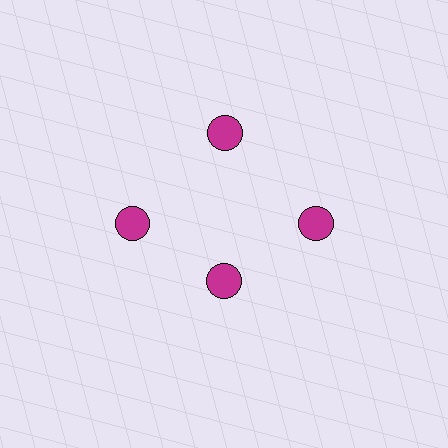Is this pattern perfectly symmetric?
No. The 4 magenta circles are arranged in a ring, but one element near the 6 o'clock position is pulled inward toward the center, breaking the 4-fold rotational symmetry.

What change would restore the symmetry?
The symmetry would be restored by moving it outward, back onto the ring so that all 4 circles sit at equal angles and equal distance from the center.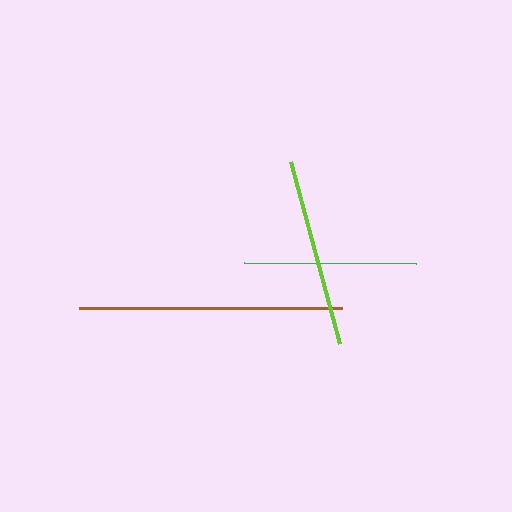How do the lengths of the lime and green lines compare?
The lime and green lines are approximately the same length.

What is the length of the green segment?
The green segment is approximately 172 pixels long.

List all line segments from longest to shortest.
From longest to shortest: brown, lime, green.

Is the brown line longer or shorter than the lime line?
The brown line is longer than the lime line.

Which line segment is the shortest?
The green line is the shortest at approximately 172 pixels.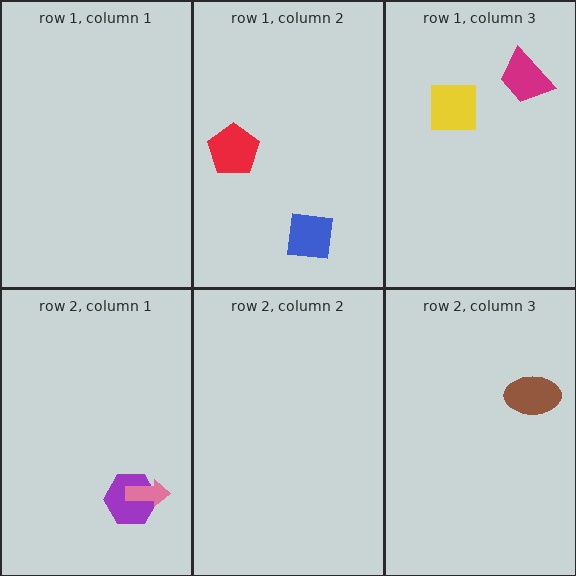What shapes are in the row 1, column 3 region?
The yellow square, the magenta trapezoid.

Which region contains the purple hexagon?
The row 2, column 1 region.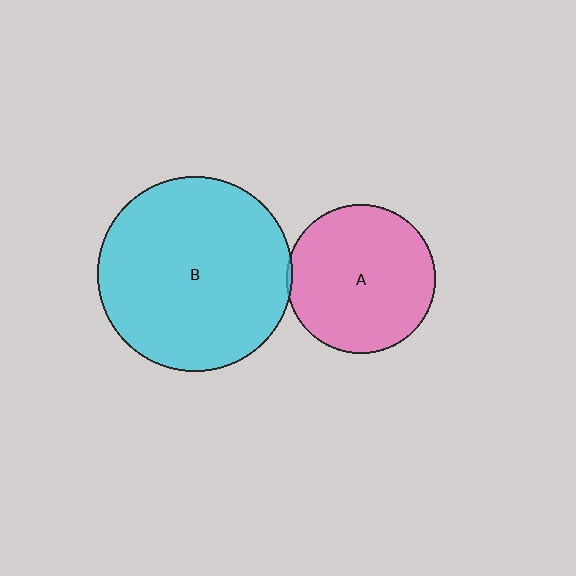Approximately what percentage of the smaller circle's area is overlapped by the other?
Approximately 5%.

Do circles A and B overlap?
Yes.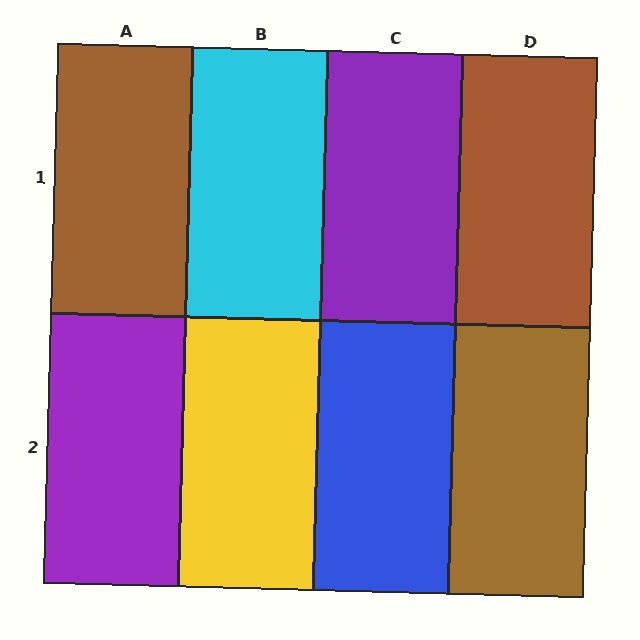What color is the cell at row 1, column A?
Brown.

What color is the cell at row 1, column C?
Purple.